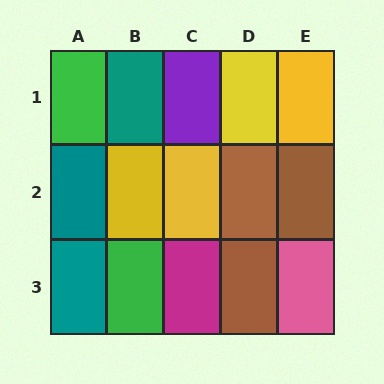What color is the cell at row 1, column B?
Teal.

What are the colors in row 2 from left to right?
Teal, yellow, yellow, brown, brown.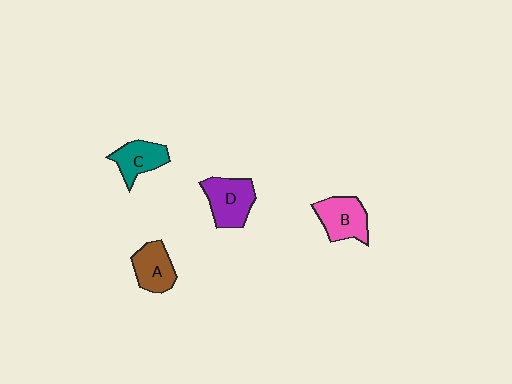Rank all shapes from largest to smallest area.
From largest to smallest: D (purple), B (pink), A (brown), C (teal).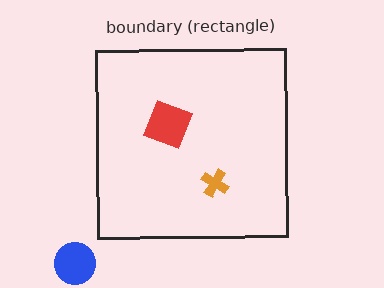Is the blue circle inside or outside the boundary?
Outside.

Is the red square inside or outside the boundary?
Inside.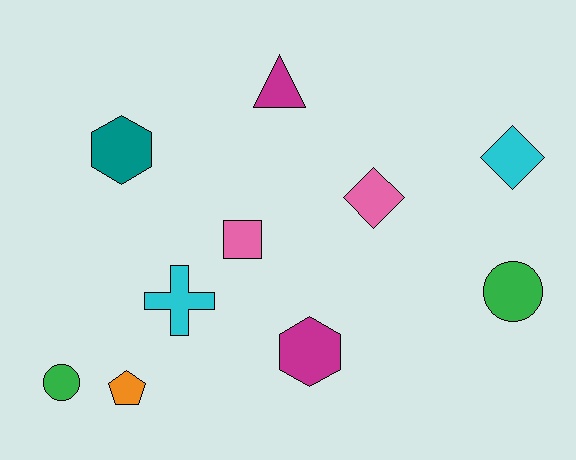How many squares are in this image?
There is 1 square.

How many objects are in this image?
There are 10 objects.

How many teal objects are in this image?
There is 1 teal object.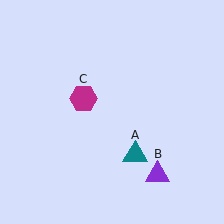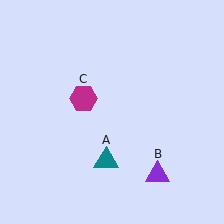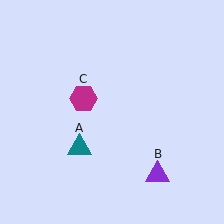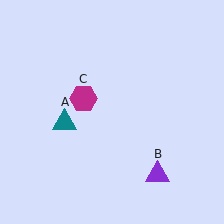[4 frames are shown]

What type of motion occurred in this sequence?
The teal triangle (object A) rotated clockwise around the center of the scene.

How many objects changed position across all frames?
1 object changed position: teal triangle (object A).